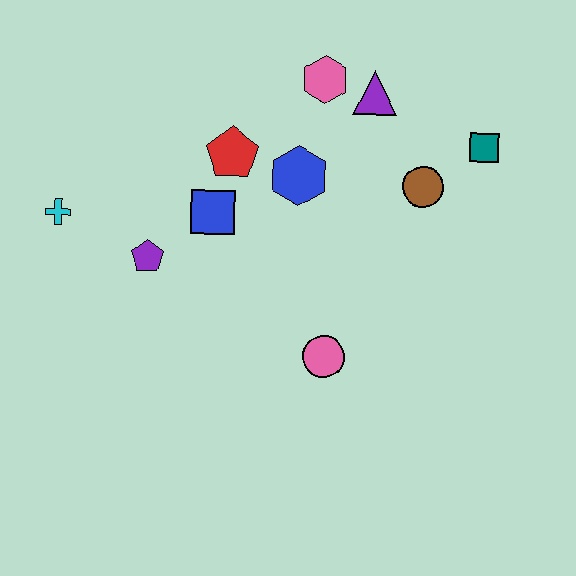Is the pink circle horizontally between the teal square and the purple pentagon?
Yes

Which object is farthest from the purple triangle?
The cyan cross is farthest from the purple triangle.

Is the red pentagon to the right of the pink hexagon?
No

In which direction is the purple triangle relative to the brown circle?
The purple triangle is above the brown circle.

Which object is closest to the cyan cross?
The purple pentagon is closest to the cyan cross.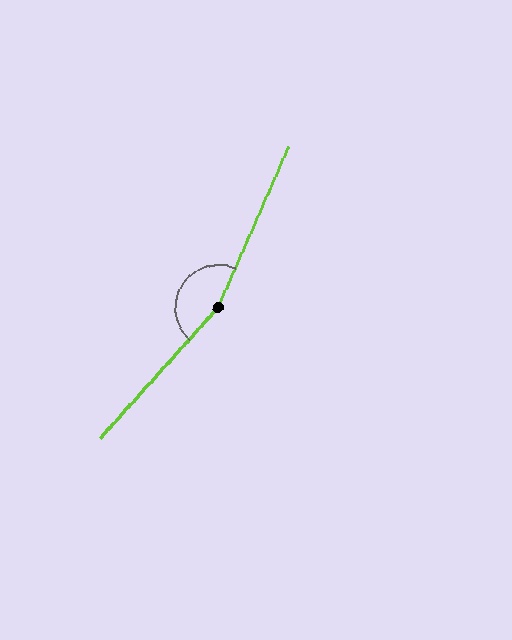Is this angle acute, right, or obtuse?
It is obtuse.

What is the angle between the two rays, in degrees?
Approximately 161 degrees.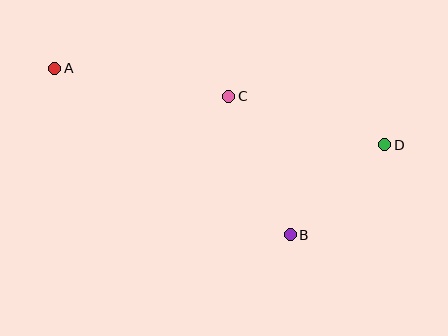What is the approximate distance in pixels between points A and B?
The distance between A and B is approximately 289 pixels.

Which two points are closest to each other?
Points B and D are closest to each other.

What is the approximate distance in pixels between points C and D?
The distance between C and D is approximately 163 pixels.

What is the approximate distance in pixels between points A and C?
The distance between A and C is approximately 176 pixels.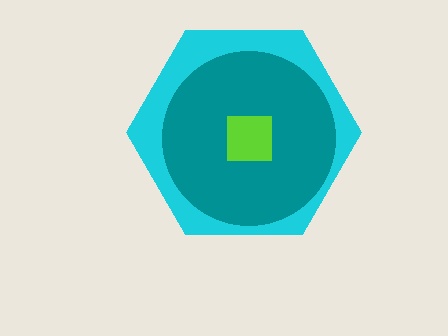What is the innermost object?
The lime square.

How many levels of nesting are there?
3.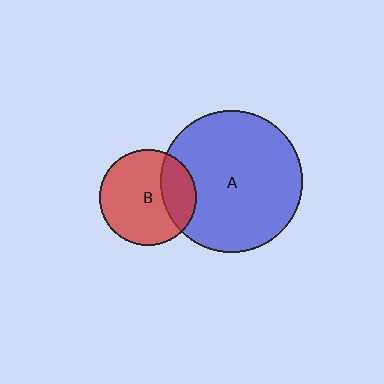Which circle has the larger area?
Circle A (blue).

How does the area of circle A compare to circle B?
Approximately 2.2 times.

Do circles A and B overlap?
Yes.